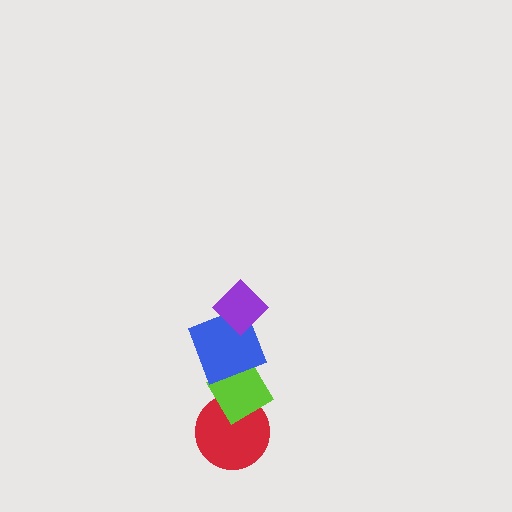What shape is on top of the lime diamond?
The blue square is on top of the lime diamond.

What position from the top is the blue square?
The blue square is 2nd from the top.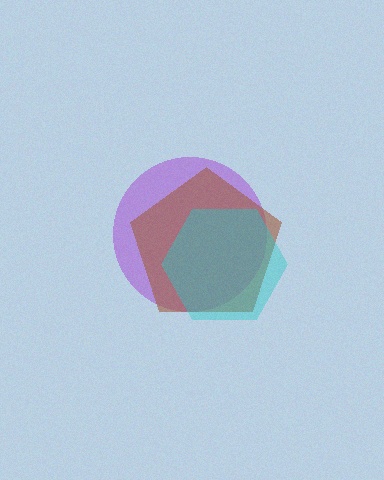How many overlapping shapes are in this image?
There are 3 overlapping shapes in the image.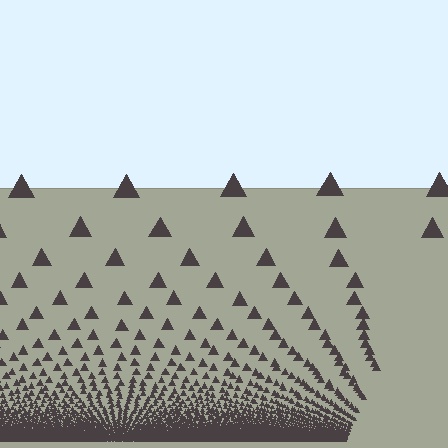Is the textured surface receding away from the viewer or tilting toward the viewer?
The surface appears to tilt toward the viewer. Texture elements get larger and sparser toward the top.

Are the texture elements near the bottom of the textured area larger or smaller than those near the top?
Smaller. The gradient is inverted — elements near the bottom are smaller and denser.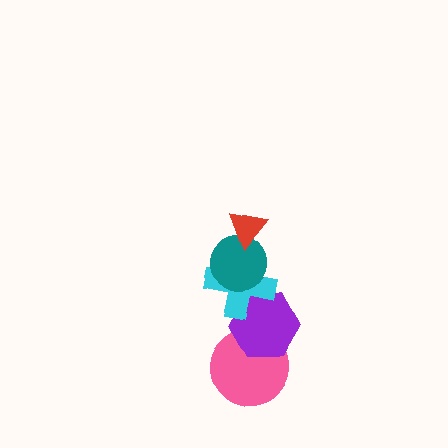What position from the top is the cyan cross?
The cyan cross is 3rd from the top.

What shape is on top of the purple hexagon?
The cyan cross is on top of the purple hexagon.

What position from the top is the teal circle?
The teal circle is 2nd from the top.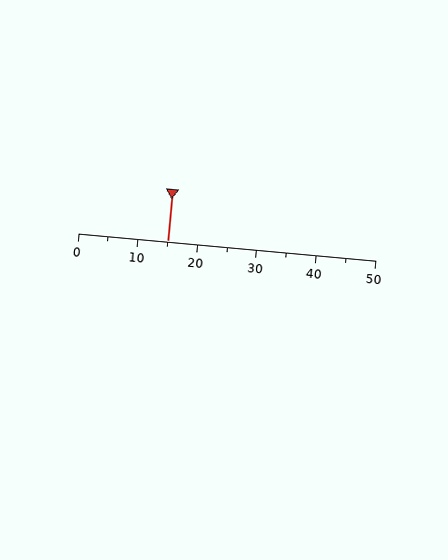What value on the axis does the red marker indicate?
The marker indicates approximately 15.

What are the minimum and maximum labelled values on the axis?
The axis runs from 0 to 50.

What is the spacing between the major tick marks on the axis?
The major ticks are spaced 10 apart.